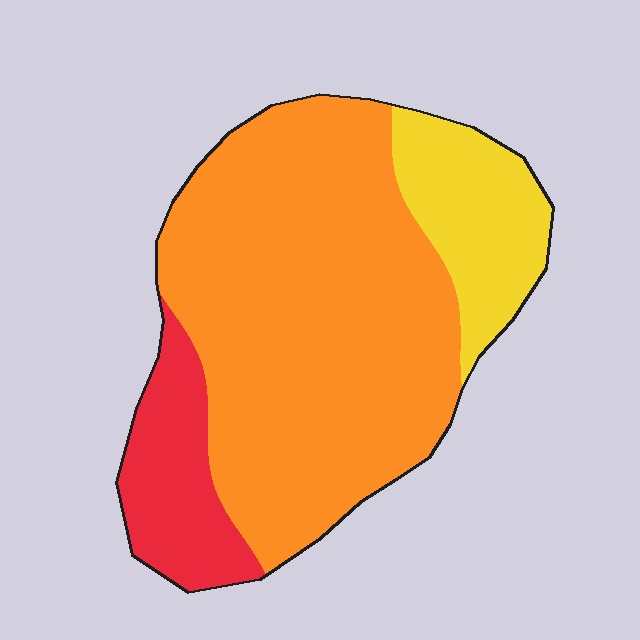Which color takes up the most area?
Orange, at roughly 70%.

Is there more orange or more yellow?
Orange.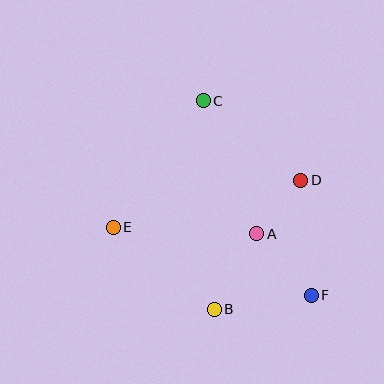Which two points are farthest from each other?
Points C and F are farthest from each other.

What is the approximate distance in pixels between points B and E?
The distance between B and E is approximately 130 pixels.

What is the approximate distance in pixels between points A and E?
The distance between A and E is approximately 143 pixels.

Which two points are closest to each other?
Points A and D are closest to each other.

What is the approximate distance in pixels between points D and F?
The distance between D and F is approximately 116 pixels.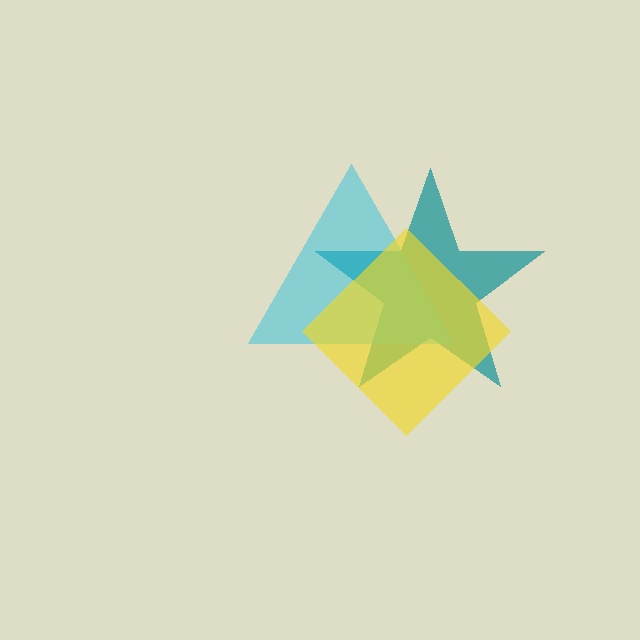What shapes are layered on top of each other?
The layered shapes are: a teal star, a cyan triangle, a yellow diamond.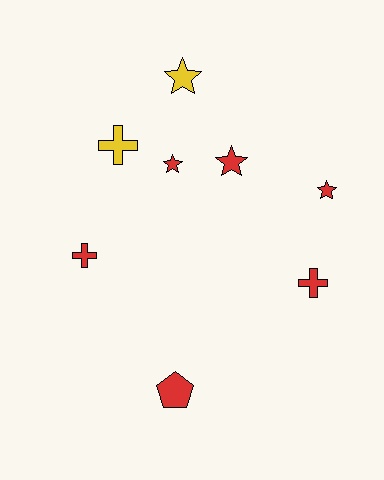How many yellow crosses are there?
There is 1 yellow cross.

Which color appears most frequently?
Red, with 6 objects.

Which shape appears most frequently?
Star, with 4 objects.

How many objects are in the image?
There are 8 objects.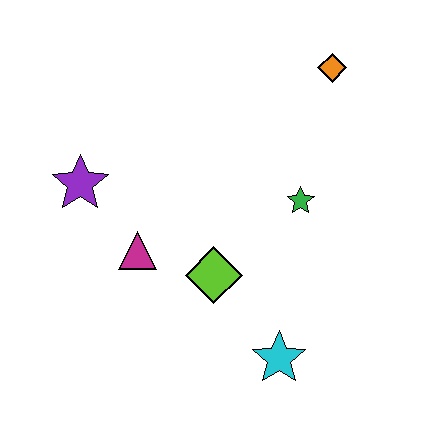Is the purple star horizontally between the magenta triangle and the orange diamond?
No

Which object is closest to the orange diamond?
The green star is closest to the orange diamond.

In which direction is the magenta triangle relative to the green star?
The magenta triangle is to the left of the green star.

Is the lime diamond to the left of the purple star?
No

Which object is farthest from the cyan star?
The orange diamond is farthest from the cyan star.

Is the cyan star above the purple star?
No